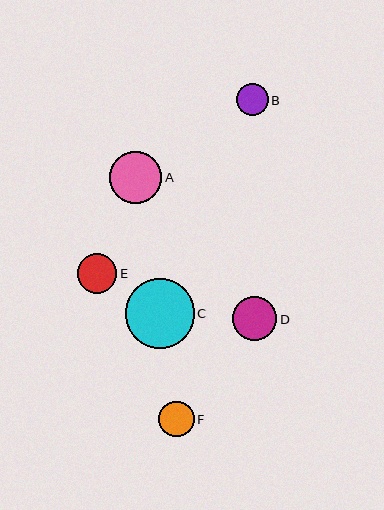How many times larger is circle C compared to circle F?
Circle C is approximately 1.9 times the size of circle F.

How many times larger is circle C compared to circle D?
Circle C is approximately 1.6 times the size of circle D.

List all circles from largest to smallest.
From largest to smallest: C, A, D, E, F, B.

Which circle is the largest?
Circle C is the largest with a size of approximately 69 pixels.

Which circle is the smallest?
Circle B is the smallest with a size of approximately 32 pixels.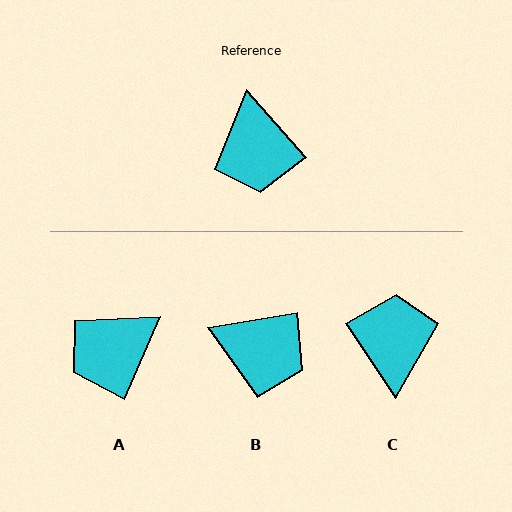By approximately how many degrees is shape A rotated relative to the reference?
Approximately 66 degrees clockwise.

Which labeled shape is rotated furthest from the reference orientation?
C, about 172 degrees away.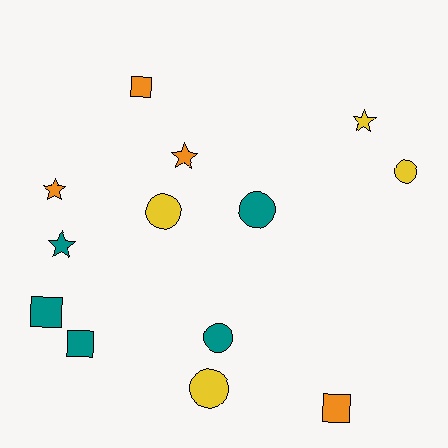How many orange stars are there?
There are 2 orange stars.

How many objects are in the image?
There are 13 objects.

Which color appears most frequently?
Teal, with 5 objects.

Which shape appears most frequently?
Circle, with 5 objects.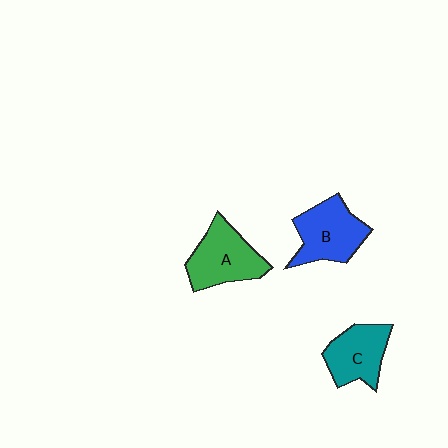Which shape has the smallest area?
Shape C (teal).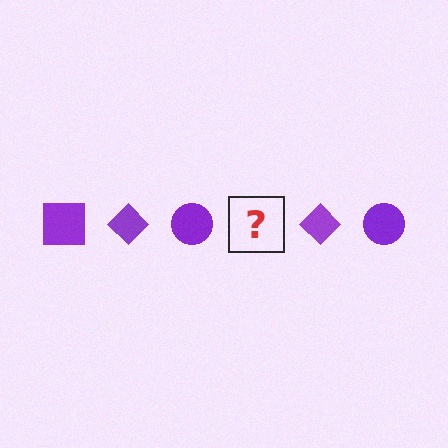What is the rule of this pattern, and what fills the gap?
The rule is that the pattern cycles through square, diamond, circle shapes in purple. The gap should be filled with a purple square.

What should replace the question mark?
The question mark should be replaced with a purple square.